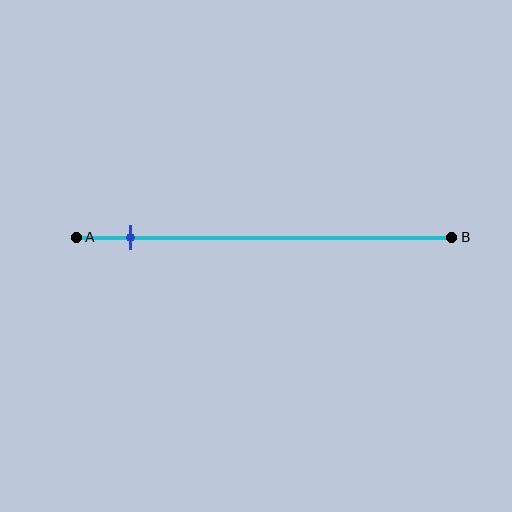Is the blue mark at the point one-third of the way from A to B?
No, the mark is at about 15% from A, not at the 33% one-third point.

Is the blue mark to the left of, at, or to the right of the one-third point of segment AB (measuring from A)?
The blue mark is to the left of the one-third point of segment AB.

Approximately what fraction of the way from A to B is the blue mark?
The blue mark is approximately 15% of the way from A to B.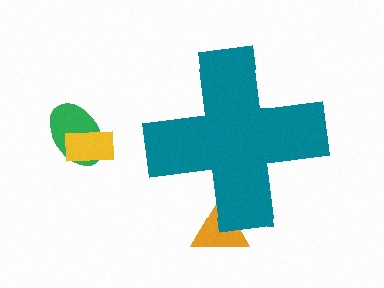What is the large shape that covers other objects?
A teal cross.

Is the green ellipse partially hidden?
No, the green ellipse is fully visible.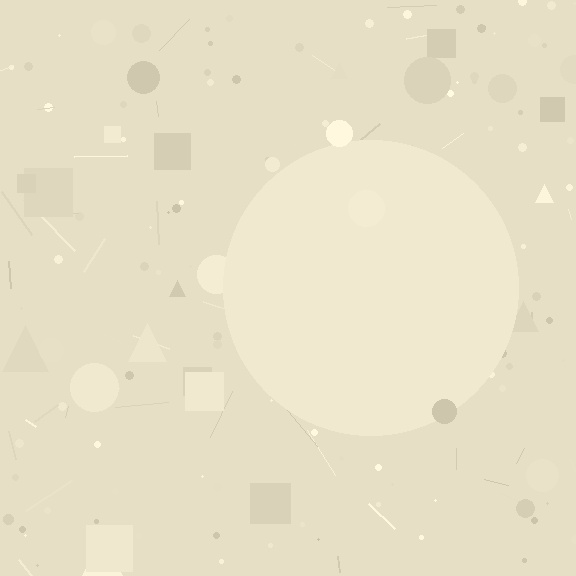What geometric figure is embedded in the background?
A circle is embedded in the background.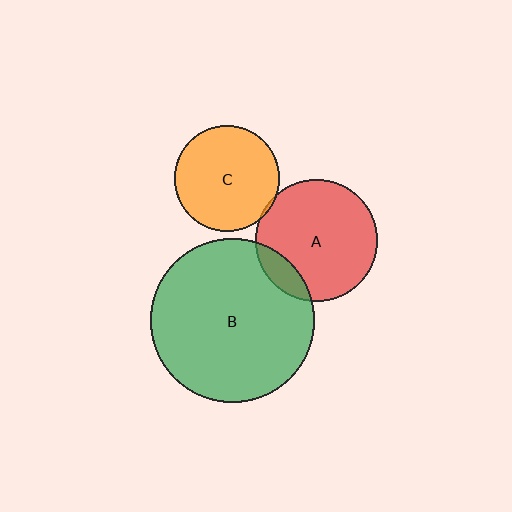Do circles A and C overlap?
Yes.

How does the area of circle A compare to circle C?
Approximately 1.3 times.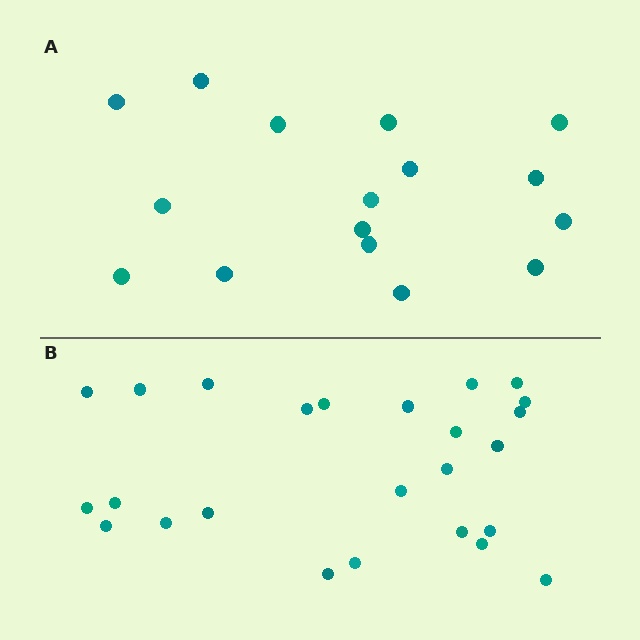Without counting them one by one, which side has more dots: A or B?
Region B (the bottom region) has more dots.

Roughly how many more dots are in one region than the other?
Region B has roughly 8 or so more dots than region A.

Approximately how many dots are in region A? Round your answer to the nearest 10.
About 20 dots. (The exact count is 16, which rounds to 20.)